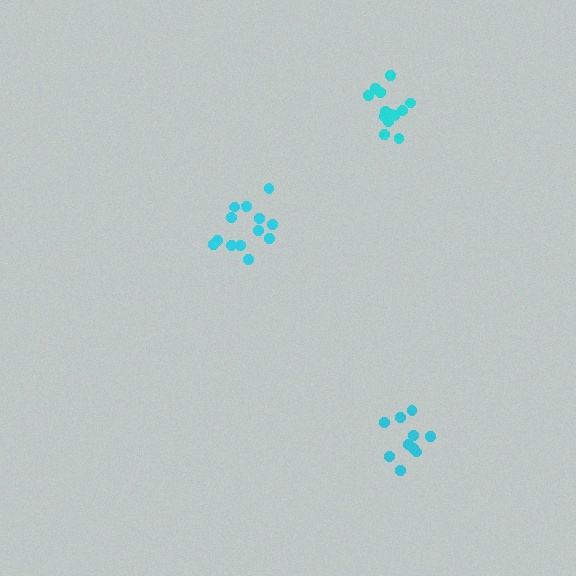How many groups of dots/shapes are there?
There are 3 groups.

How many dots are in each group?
Group 1: 13 dots, Group 2: 13 dots, Group 3: 10 dots (36 total).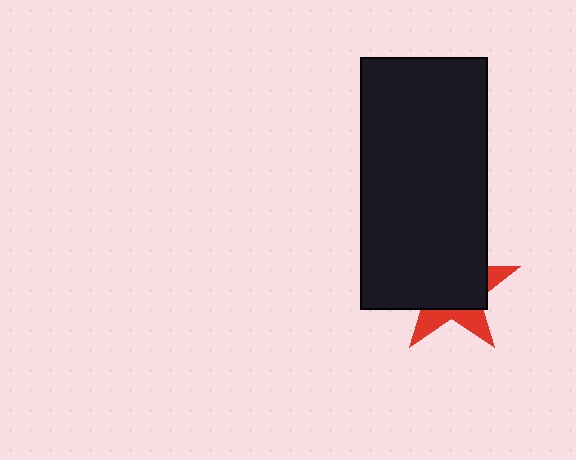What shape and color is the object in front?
The object in front is a black rectangle.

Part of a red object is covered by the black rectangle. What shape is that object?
It is a star.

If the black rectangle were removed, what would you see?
You would see the complete red star.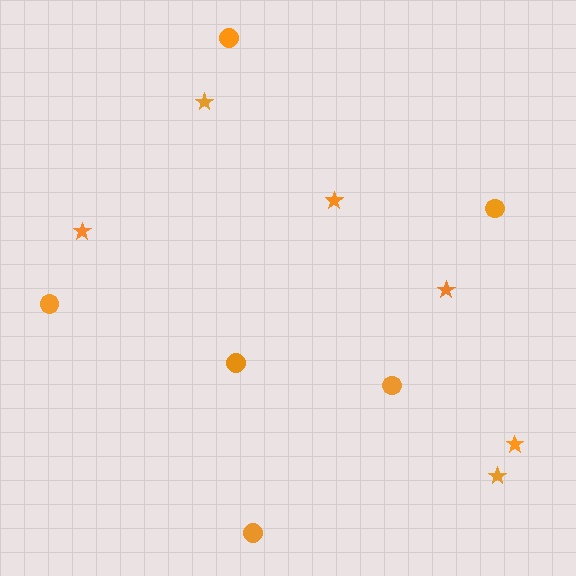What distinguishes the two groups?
There are 2 groups: one group of circles (6) and one group of stars (6).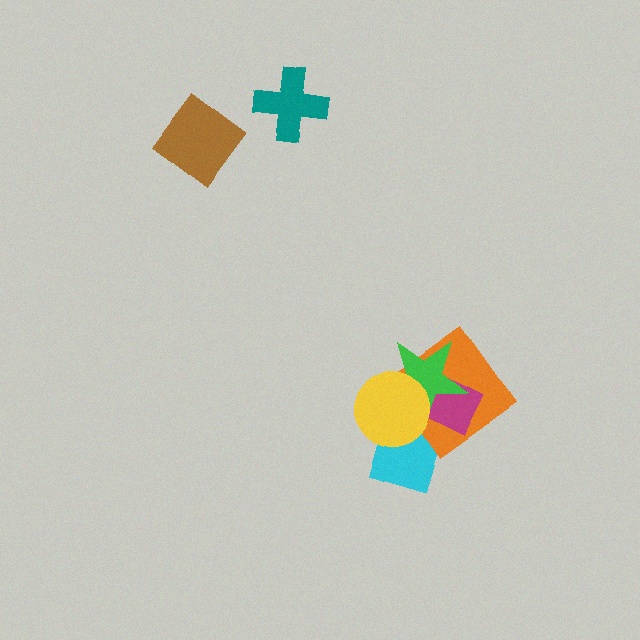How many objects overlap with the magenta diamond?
3 objects overlap with the magenta diamond.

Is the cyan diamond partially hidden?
Yes, it is partially covered by another shape.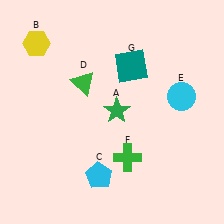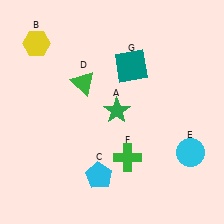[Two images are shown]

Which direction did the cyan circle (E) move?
The cyan circle (E) moved down.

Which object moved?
The cyan circle (E) moved down.